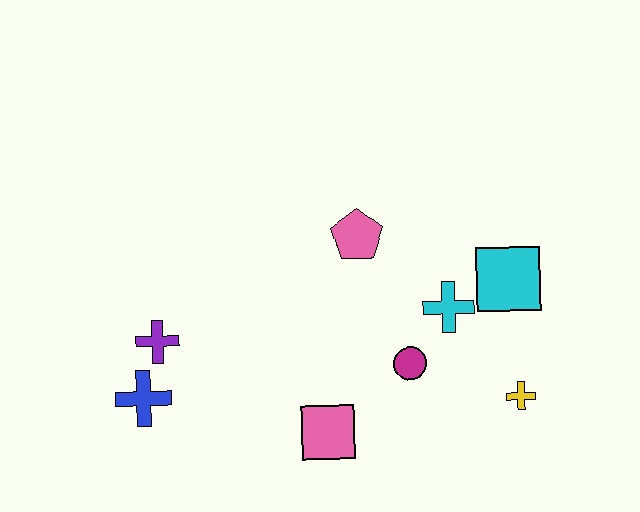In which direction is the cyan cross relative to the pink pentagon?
The cyan cross is to the right of the pink pentagon.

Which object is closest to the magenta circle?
The cyan cross is closest to the magenta circle.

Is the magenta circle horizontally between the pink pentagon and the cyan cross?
Yes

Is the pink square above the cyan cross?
No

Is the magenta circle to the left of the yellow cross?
Yes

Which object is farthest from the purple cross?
The yellow cross is farthest from the purple cross.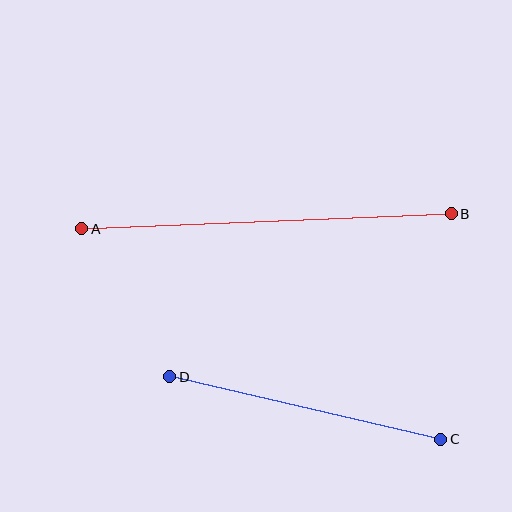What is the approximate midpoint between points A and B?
The midpoint is at approximately (267, 221) pixels.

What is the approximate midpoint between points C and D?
The midpoint is at approximately (305, 408) pixels.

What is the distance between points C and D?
The distance is approximately 278 pixels.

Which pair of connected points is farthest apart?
Points A and B are farthest apart.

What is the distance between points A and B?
The distance is approximately 370 pixels.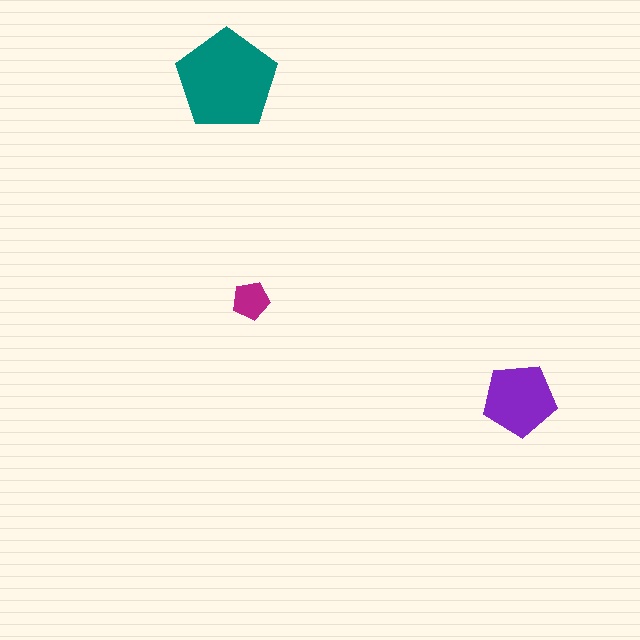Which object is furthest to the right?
The purple pentagon is rightmost.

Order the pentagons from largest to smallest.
the teal one, the purple one, the magenta one.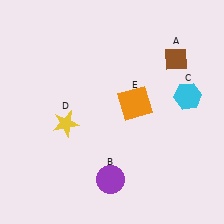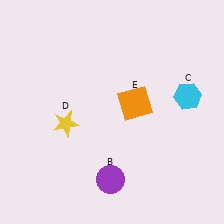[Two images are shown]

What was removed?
The brown diamond (A) was removed in Image 2.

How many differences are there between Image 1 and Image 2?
There is 1 difference between the two images.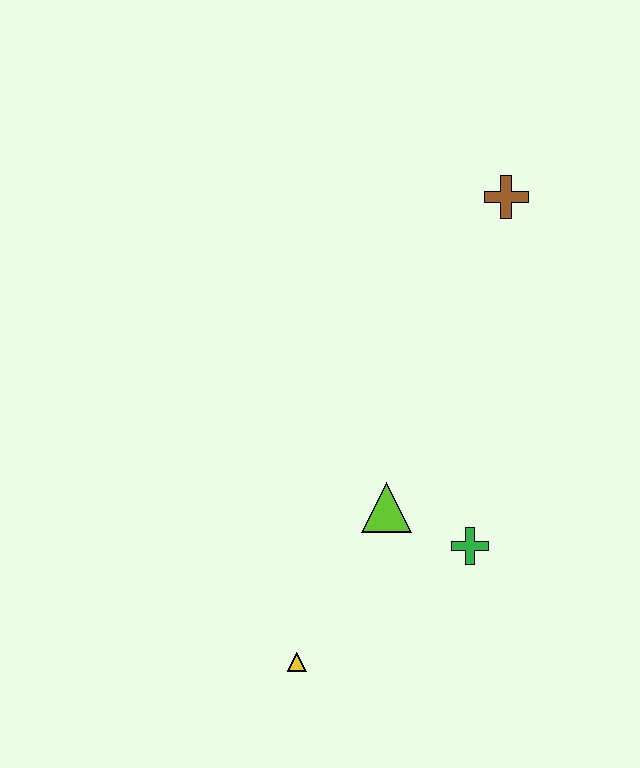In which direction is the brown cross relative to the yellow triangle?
The brown cross is above the yellow triangle.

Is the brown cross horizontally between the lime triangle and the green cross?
No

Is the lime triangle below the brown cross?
Yes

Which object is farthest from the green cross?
The brown cross is farthest from the green cross.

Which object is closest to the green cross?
The lime triangle is closest to the green cross.